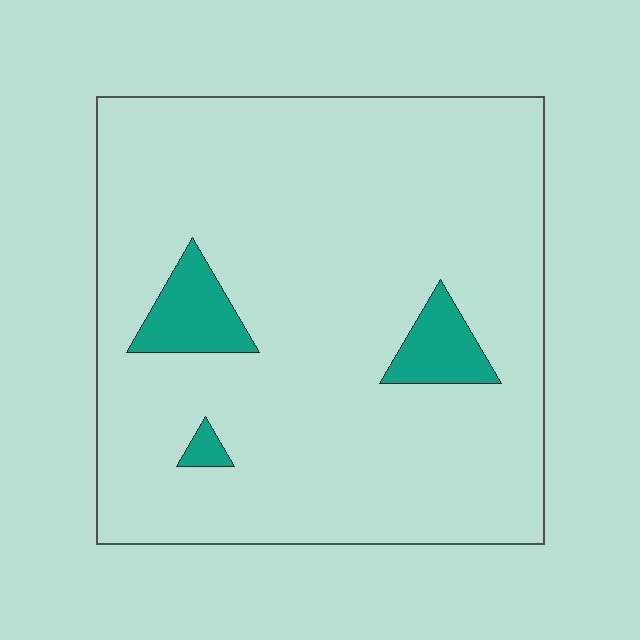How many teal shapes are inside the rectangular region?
3.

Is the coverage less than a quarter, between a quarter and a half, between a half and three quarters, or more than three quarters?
Less than a quarter.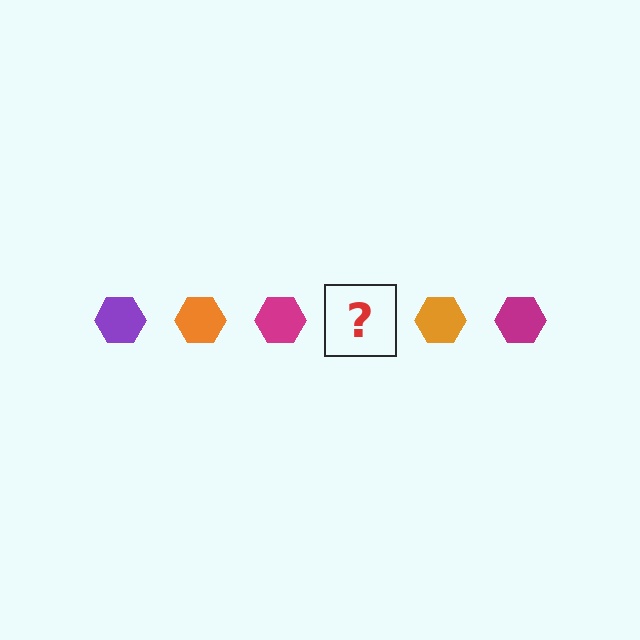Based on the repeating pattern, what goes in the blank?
The blank should be a purple hexagon.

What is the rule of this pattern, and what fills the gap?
The rule is that the pattern cycles through purple, orange, magenta hexagons. The gap should be filled with a purple hexagon.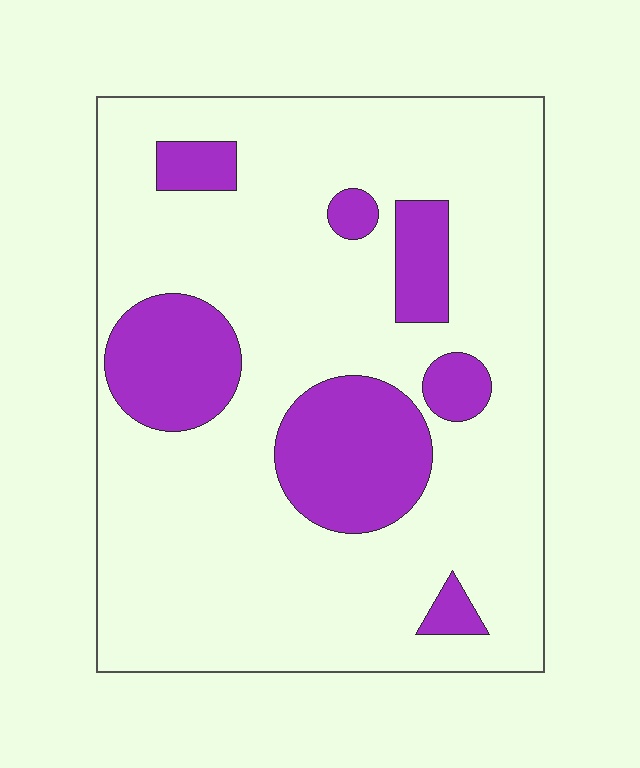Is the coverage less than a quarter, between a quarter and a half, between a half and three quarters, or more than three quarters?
Less than a quarter.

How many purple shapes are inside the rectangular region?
7.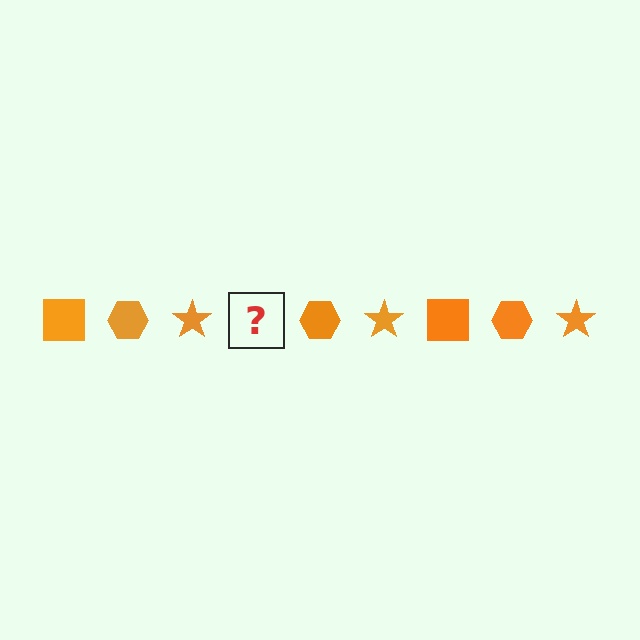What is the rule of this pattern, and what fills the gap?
The rule is that the pattern cycles through square, hexagon, star shapes in orange. The gap should be filled with an orange square.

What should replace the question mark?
The question mark should be replaced with an orange square.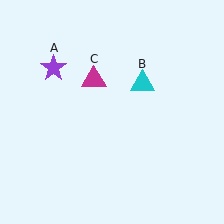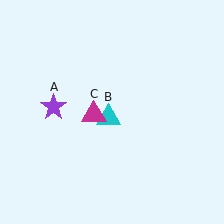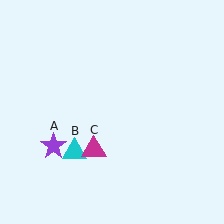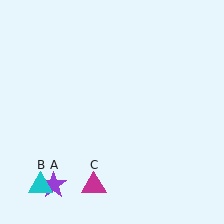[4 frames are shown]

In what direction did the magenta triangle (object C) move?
The magenta triangle (object C) moved down.